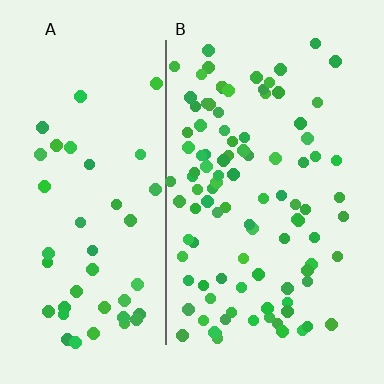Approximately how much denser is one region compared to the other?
Approximately 2.2× — region B over region A.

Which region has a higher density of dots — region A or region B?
B (the right).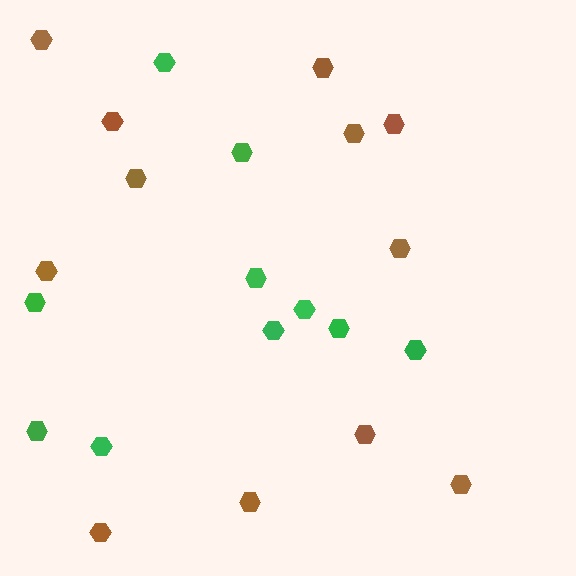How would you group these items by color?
There are 2 groups: one group of brown hexagons (12) and one group of green hexagons (10).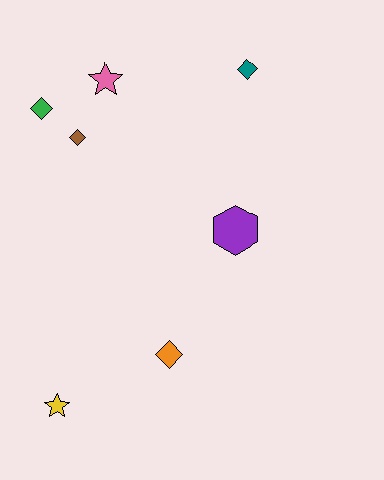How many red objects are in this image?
There are no red objects.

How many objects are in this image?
There are 7 objects.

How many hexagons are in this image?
There is 1 hexagon.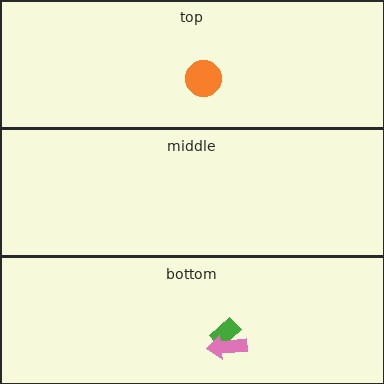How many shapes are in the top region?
1.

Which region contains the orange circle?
The top region.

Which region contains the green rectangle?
The bottom region.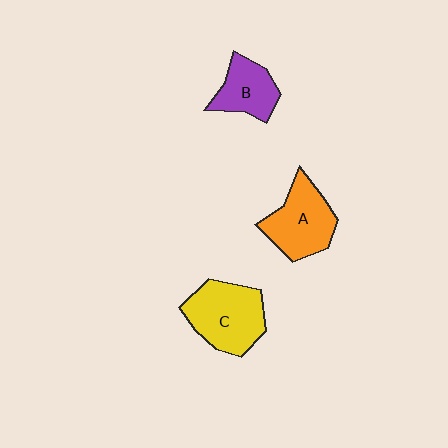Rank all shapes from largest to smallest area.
From largest to smallest: C (yellow), A (orange), B (purple).